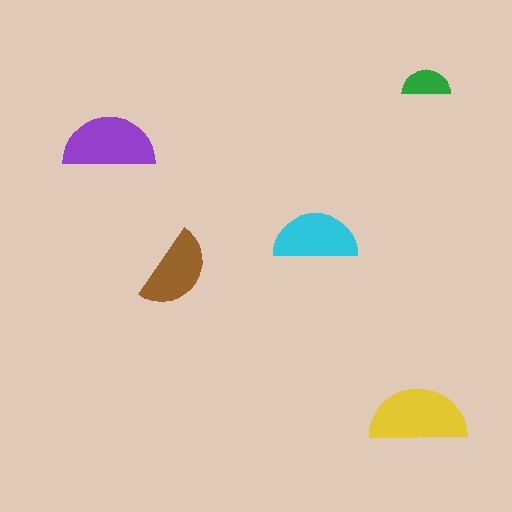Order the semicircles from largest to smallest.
the yellow one, the purple one, the cyan one, the brown one, the green one.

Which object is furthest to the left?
The purple semicircle is leftmost.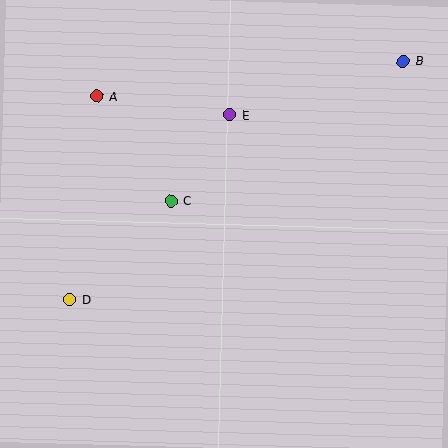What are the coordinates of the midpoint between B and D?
The midpoint between B and D is at (236, 180).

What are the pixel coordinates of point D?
Point D is at (69, 300).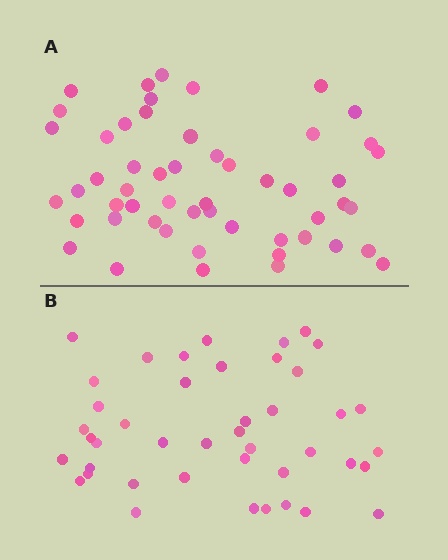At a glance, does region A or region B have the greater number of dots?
Region A (the top region) has more dots.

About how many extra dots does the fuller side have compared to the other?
Region A has roughly 10 or so more dots than region B.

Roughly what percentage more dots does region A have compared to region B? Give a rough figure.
About 25% more.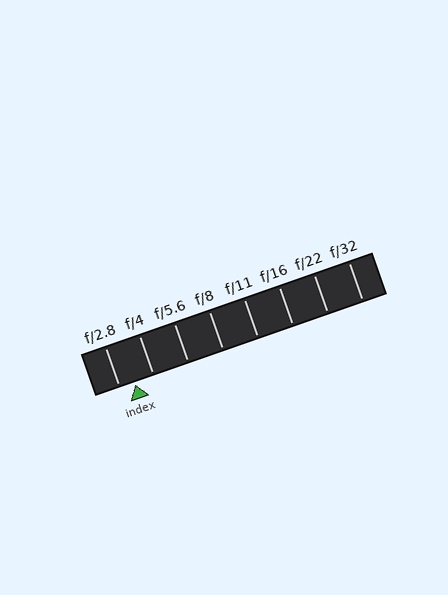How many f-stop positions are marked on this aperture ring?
There are 8 f-stop positions marked.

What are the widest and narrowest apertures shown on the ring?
The widest aperture shown is f/2.8 and the narrowest is f/32.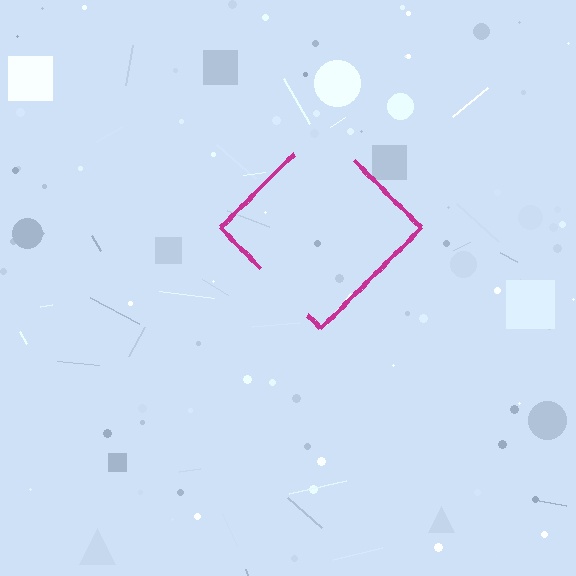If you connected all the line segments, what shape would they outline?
They would outline a diamond.